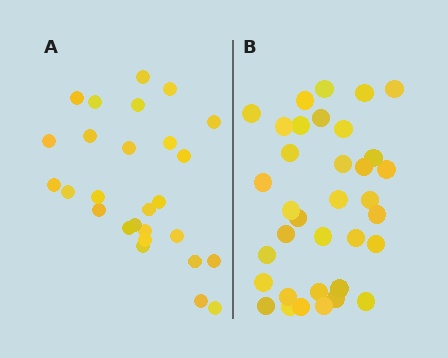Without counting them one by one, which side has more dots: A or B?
Region B (the right region) has more dots.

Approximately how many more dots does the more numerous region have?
Region B has roughly 8 or so more dots than region A.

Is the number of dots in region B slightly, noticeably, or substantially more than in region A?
Region B has noticeably more, but not dramatically so. The ratio is roughly 1.3 to 1.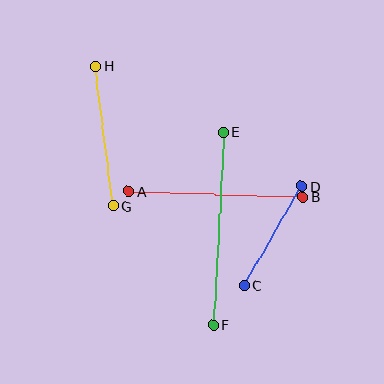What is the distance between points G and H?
The distance is approximately 141 pixels.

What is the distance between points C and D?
The distance is approximately 115 pixels.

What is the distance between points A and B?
The distance is approximately 174 pixels.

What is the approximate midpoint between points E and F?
The midpoint is at approximately (219, 228) pixels.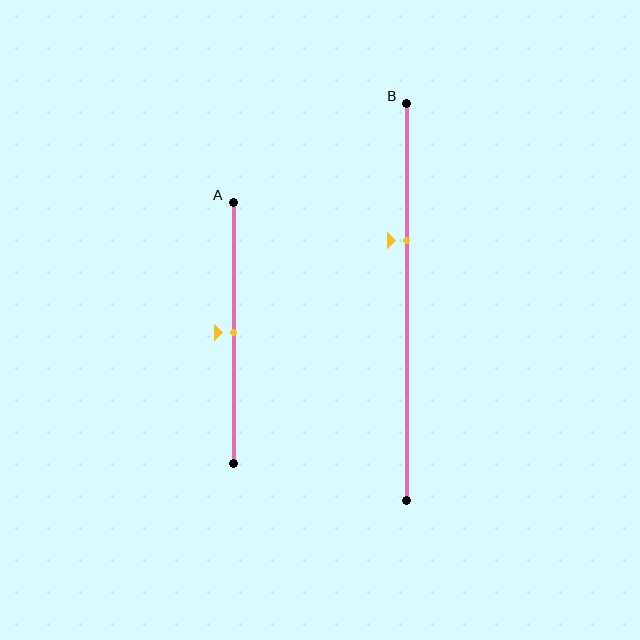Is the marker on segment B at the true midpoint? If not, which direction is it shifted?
No, the marker on segment B is shifted upward by about 16% of the segment length.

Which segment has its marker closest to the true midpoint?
Segment A has its marker closest to the true midpoint.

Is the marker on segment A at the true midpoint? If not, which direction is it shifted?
Yes, the marker on segment A is at the true midpoint.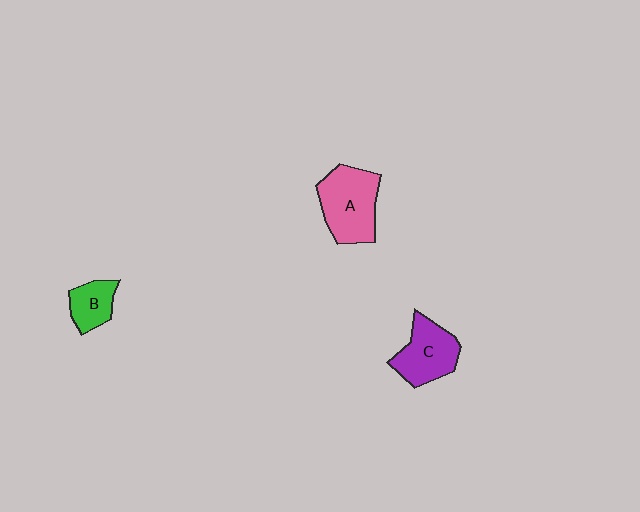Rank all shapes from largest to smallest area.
From largest to smallest: A (pink), C (purple), B (green).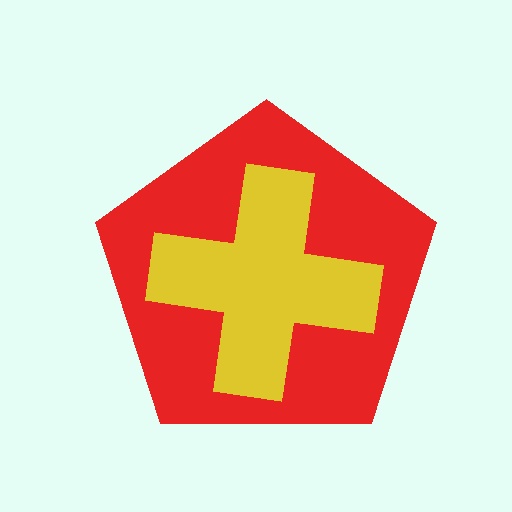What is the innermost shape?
The yellow cross.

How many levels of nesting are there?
2.